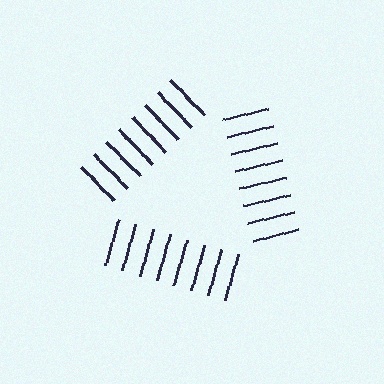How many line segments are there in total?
24 — 8 along each of the 3 edges.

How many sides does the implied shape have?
3 sides — the line-ends trace a triangle.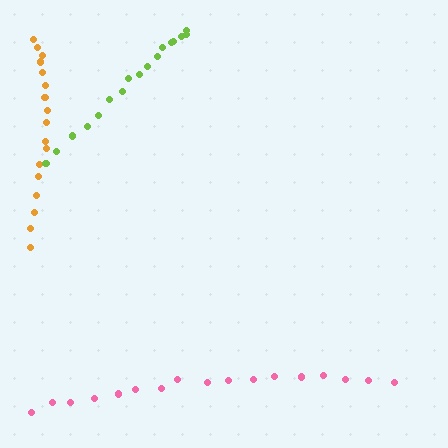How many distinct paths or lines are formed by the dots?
There are 3 distinct paths.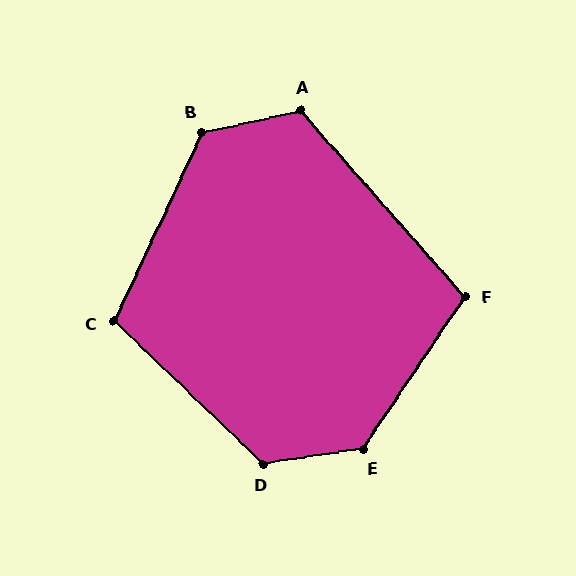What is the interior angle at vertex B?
Approximately 128 degrees (obtuse).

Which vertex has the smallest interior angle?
F, at approximately 105 degrees.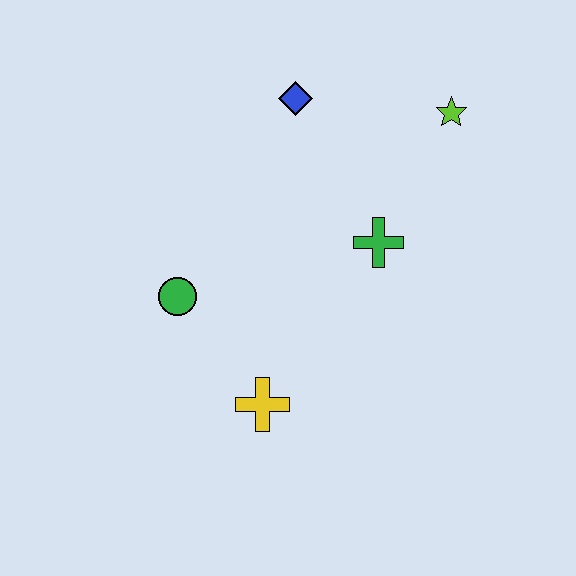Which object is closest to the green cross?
The lime star is closest to the green cross.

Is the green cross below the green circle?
No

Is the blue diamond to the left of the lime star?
Yes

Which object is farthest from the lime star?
The yellow cross is farthest from the lime star.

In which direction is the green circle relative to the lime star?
The green circle is to the left of the lime star.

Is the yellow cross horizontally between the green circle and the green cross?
Yes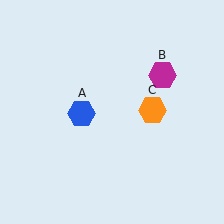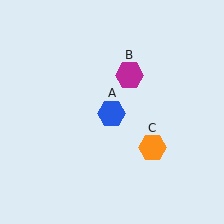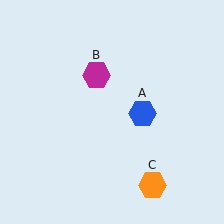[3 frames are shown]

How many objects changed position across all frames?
3 objects changed position: blue hexagon (object A), magenta hexagon (object B), orange hexagon (object C).